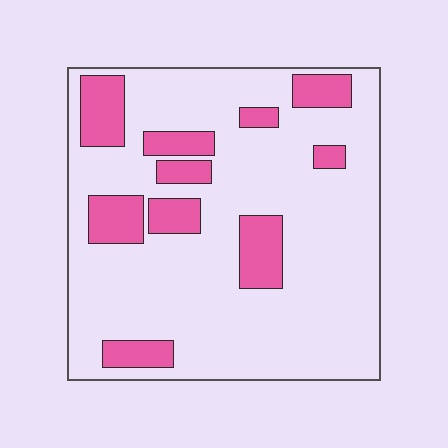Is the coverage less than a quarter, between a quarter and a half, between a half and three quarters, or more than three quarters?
Less than a quarter.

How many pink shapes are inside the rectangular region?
10.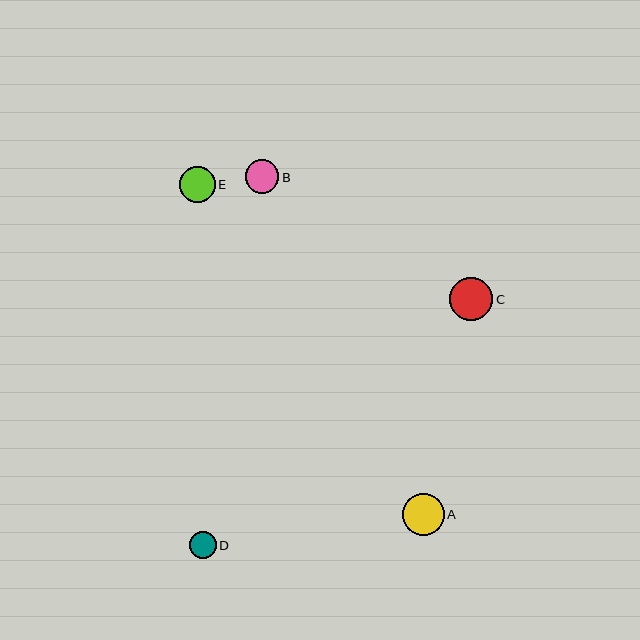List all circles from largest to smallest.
From largest to smallest: C, A, E, B, D.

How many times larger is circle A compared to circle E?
Circle A is approximately 1.2 times the size of circle E.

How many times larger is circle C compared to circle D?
Circle C is approximately 1.6 times the size of circle D.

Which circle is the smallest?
Circle D is the smallest with a size of approximately 27 pixels.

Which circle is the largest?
Circle C is the largest with a size of approximately 43 pixels.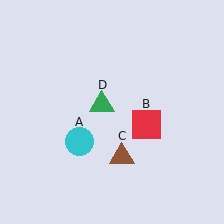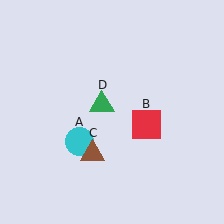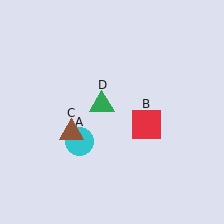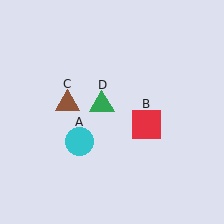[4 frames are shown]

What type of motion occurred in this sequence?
The brown triangle (object C) rotated clockwise around the center of the scene.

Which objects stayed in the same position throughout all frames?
Cyan circle (object A) and red square (object B) and green triangle (object D) remained stationary.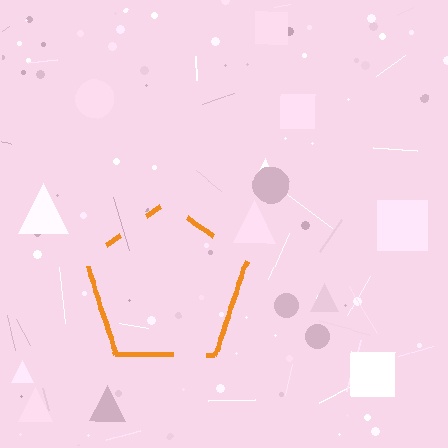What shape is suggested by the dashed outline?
The dashed outline suggests a pentagon.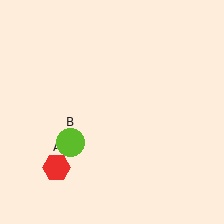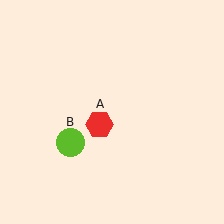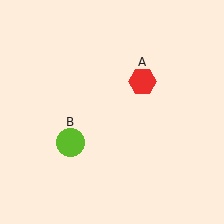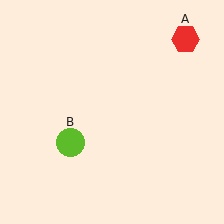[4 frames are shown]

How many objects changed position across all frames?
1 object changed position: red hexagon (object A).